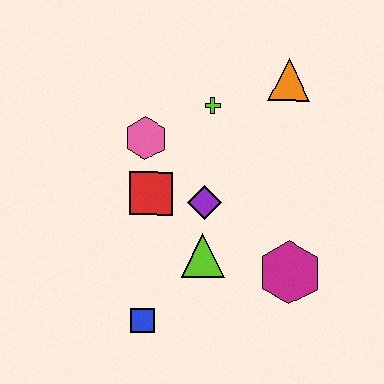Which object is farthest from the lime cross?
The blue square is farthest from the lime cross.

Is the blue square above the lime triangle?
No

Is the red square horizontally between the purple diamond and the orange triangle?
No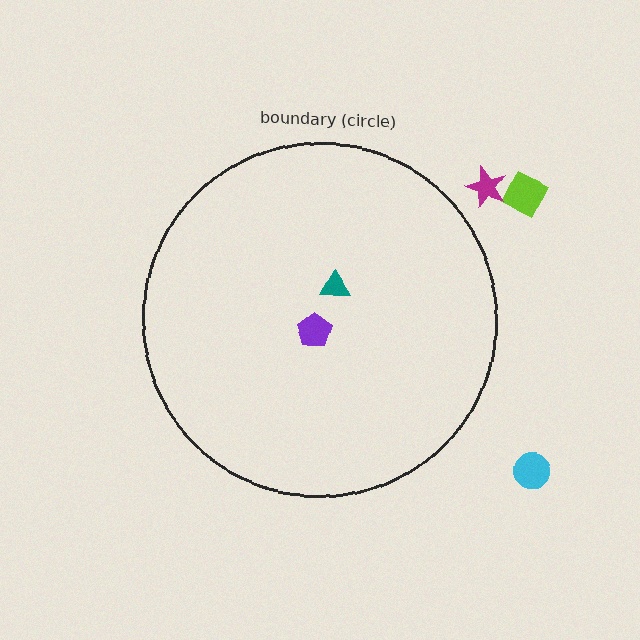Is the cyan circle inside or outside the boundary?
Outside.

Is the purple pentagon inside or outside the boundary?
Inside.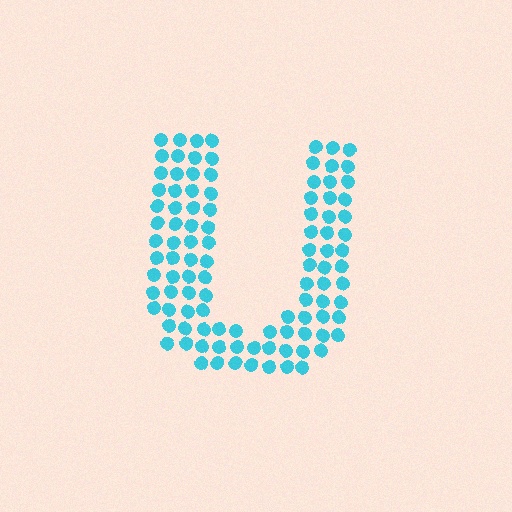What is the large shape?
The large shape is the letter U.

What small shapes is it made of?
It is made of small circles.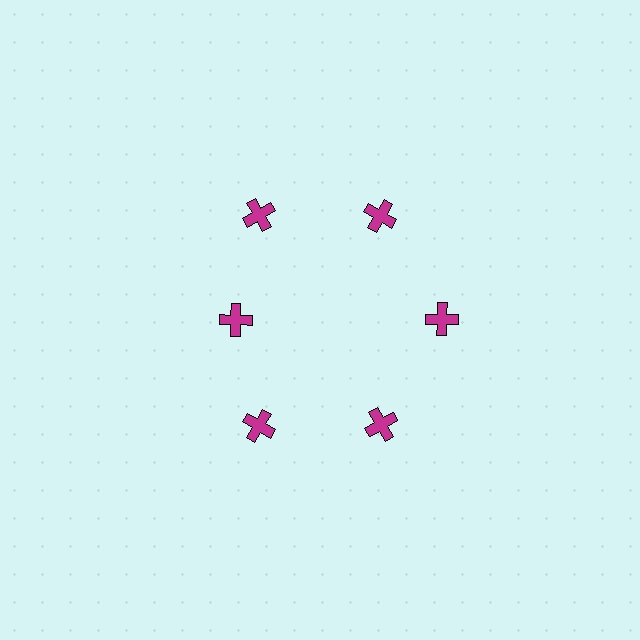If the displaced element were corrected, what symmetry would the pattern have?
It would have 6-fold rotational symmetry — the pattern would map onto itself every 60 degrees.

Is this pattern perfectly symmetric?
No. The 6 magenta crosses are arranged in a ring, but one element near the 9 o'clock position is pulled inward toward the center, breaking the 6-fold rotational symmetry.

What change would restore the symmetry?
The symmetry would be restored by moving it outward, back onto the ring so that all 6 crosses sit at equal angles and equal distance from the center.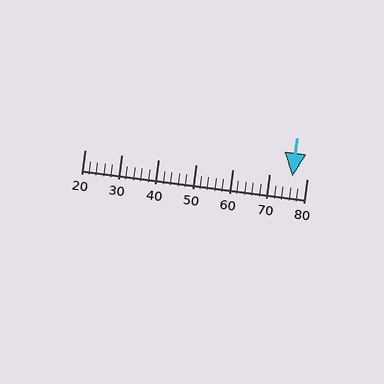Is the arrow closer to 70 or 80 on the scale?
The arrow is closer to 80.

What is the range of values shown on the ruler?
The ruler shows values from 20 to 80.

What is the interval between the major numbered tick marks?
The major tick marks are spaced 10 units apart.